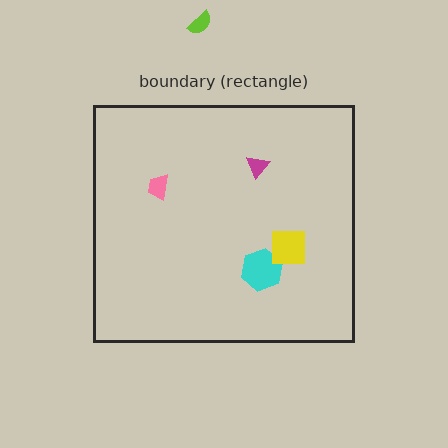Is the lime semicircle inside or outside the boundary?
Outside.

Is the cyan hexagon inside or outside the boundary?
Inside.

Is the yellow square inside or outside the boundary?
Inside.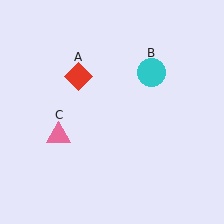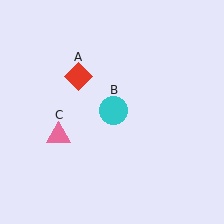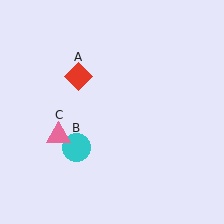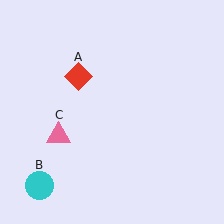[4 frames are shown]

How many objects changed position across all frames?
1 object changed position: cyan circle (object B).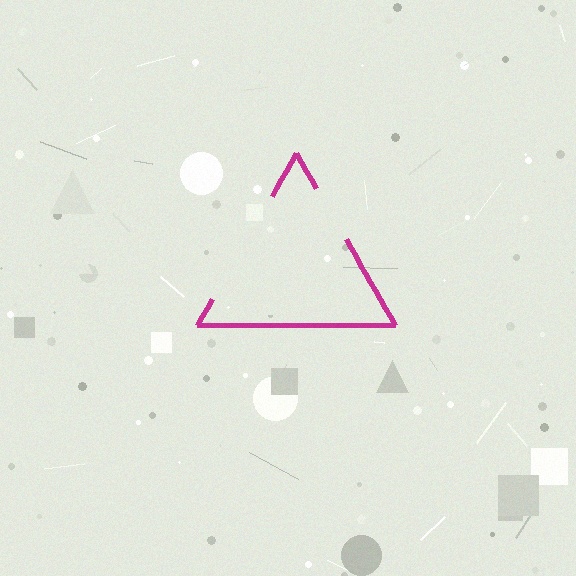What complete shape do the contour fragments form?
The contour fragments form a triangle.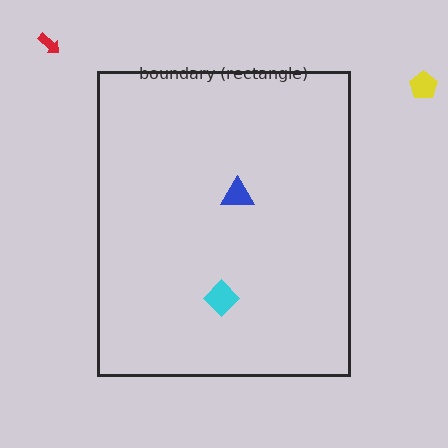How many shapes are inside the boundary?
2 inside, 2 outside.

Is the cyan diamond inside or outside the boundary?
Inside.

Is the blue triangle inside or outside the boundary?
Inside.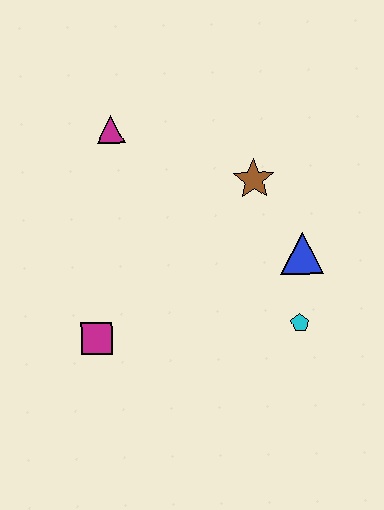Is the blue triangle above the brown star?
No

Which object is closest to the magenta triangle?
The brown star is closest to the magenta triangle.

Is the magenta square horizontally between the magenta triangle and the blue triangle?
No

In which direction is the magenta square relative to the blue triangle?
The magenta square is to the left of the blue triangle.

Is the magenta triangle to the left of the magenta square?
No